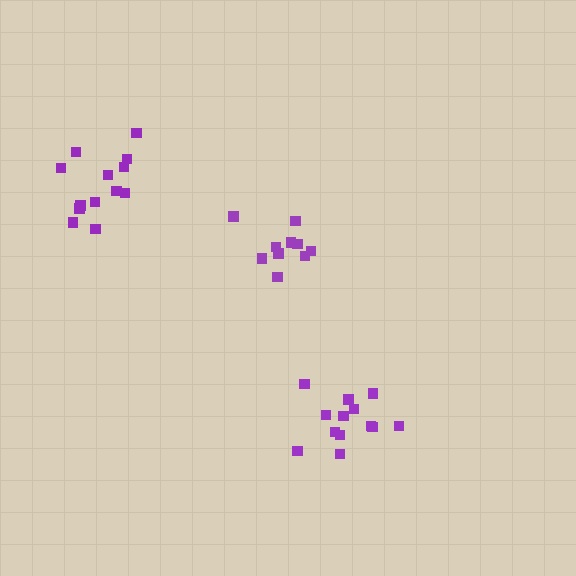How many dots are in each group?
Group 1: 10 dots, Group 2: 13 dots, Group 3: 13 dots (36 total).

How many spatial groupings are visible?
There are 3 spatial groupings.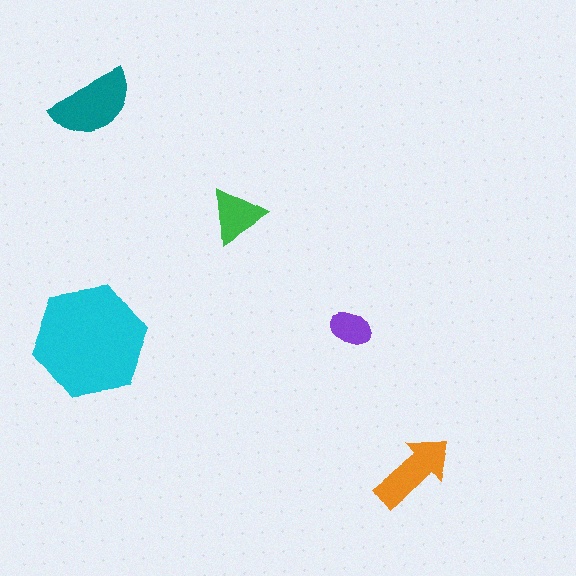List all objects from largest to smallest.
The cyan hexagon, the teal semicircle, the orange arrow, the green triangle, the purple ellipse.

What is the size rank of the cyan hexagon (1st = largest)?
1st.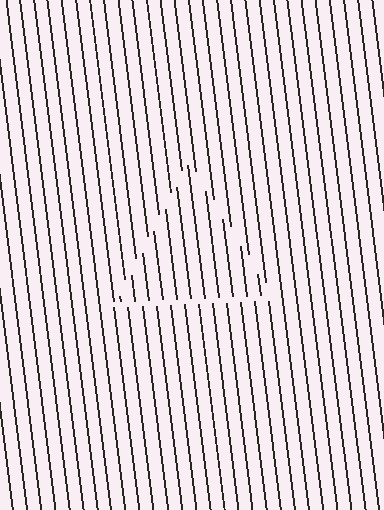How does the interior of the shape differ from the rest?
The interior of the shape contains the same grating, shifted by half a period — the contour is defined by the phase discontinuity where line-ends from the inner and outer gratings abut.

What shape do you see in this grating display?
An illusory triangle. The interior of the shape contains the same grating, shifted by half a period — the contour is defined by the phase discontinuity where line-ends from the inner and outer gratings abut.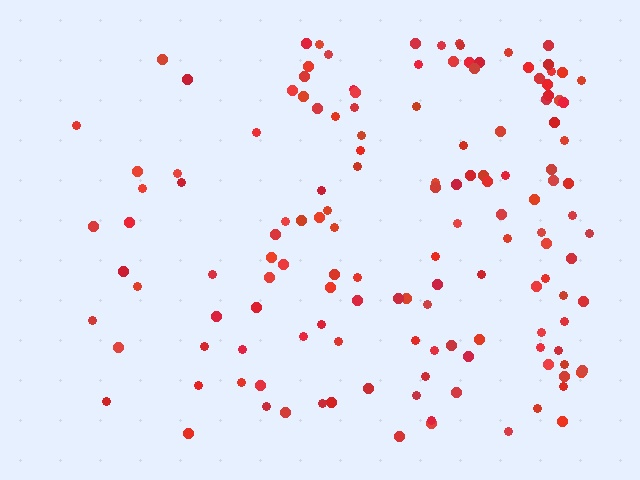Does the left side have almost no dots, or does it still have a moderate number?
Still a moderate number, just noticeably fewer than the right.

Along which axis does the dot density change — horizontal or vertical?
Horizontal.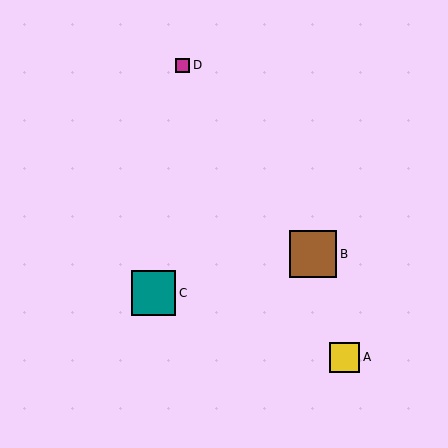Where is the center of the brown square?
The center of the brown square is at (313, 254).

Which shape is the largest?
The brown square (labeled B) is the largest.